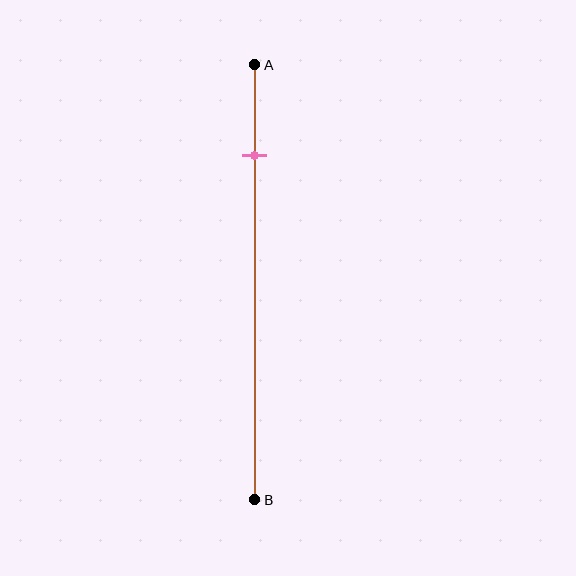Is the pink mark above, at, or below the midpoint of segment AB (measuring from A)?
The pink mark is above the midpoint of segment AB.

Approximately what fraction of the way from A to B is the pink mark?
The pink mark is approximately 20% of the way from A to B.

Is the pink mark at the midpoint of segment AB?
No, the mark is at about 20% from A, not at the 50% midpoint.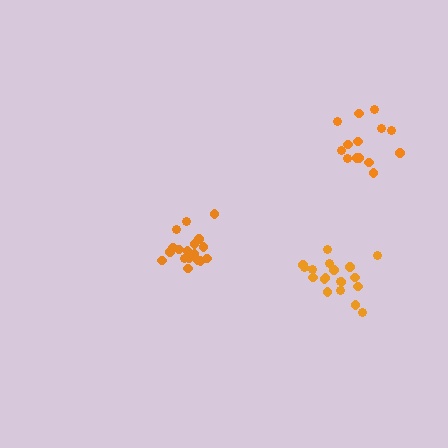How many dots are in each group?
Group 1: 18 dots, Group 2: 19 dots, Group 3: 14 dots (51 total).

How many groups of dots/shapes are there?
There are 3 groups.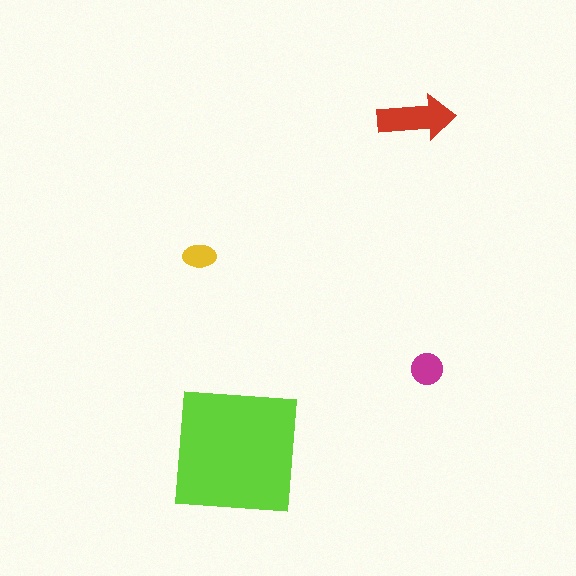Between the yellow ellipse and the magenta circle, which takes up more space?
The magenta circle.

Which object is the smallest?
The yellow ellipse.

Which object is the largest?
The lime square.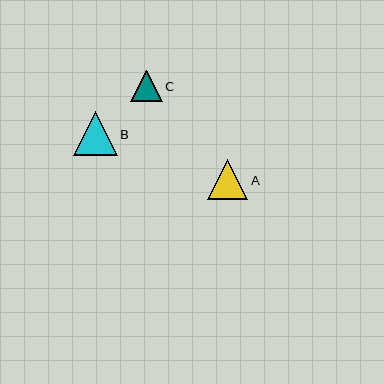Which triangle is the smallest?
Triangle C is the smallest with a size of approximately 32 pixels.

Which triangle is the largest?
Triangle B is the largest with a size of approximately 44 pixels.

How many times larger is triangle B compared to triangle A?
Triangle B is approximately 1.1 times the size of triangle A.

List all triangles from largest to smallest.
From largest to smallest: B, A, C.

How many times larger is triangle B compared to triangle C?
Triangle B is approximately 1.4 times the size of triangle C.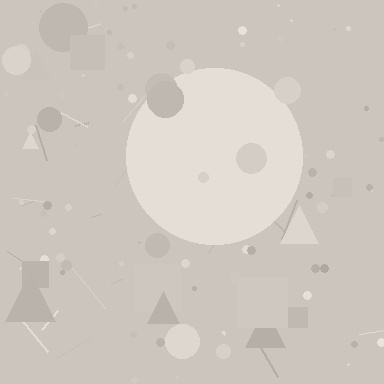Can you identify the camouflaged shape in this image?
The camouflaged shape is a circle.